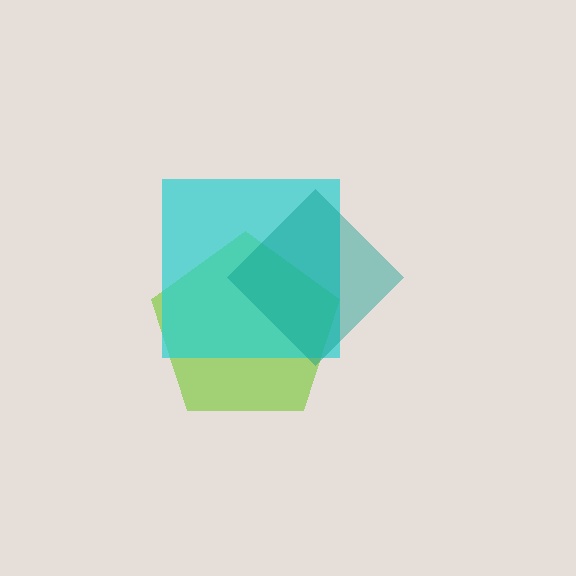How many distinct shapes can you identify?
There are 3 distinct shapes: a lime pentagon, a cyan square, a teal diamond.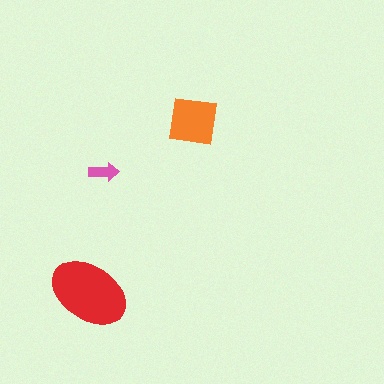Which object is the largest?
The red ellipse.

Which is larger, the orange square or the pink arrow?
The orange square.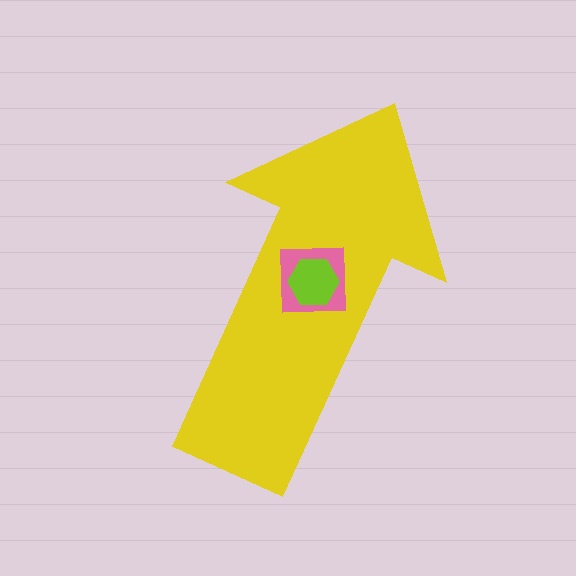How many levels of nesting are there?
3.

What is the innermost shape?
The lime hexagon.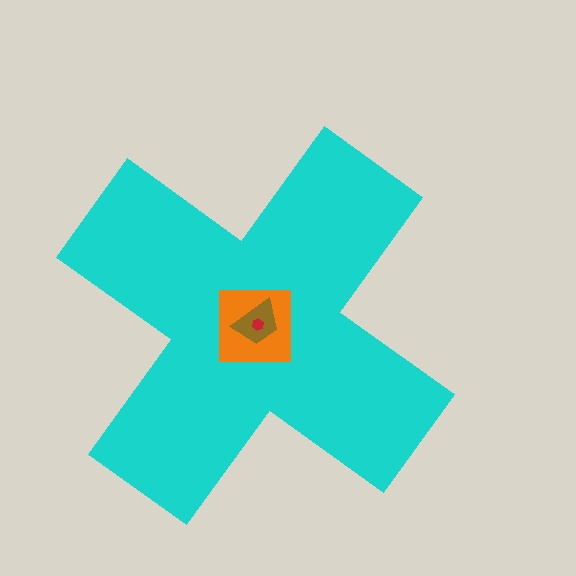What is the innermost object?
The red hexagon.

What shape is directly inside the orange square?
The brown trapezoid.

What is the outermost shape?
The cyan cross.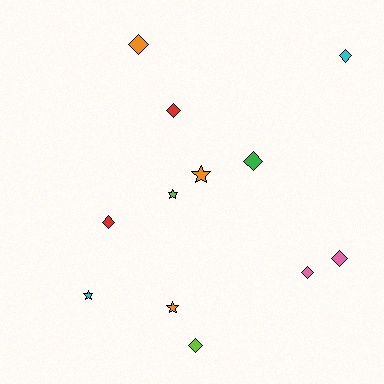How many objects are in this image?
There are 12 objects.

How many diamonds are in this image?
There are 8 diamonds.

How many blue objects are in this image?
There are no blue objects.